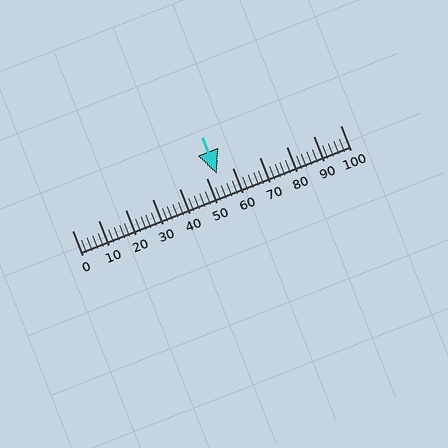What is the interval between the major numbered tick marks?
The major tick marks are spaced 10 units apart.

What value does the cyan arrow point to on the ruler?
The cyan arrow points to approximately 54.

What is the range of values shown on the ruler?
The ruler shows values from 0 to 100.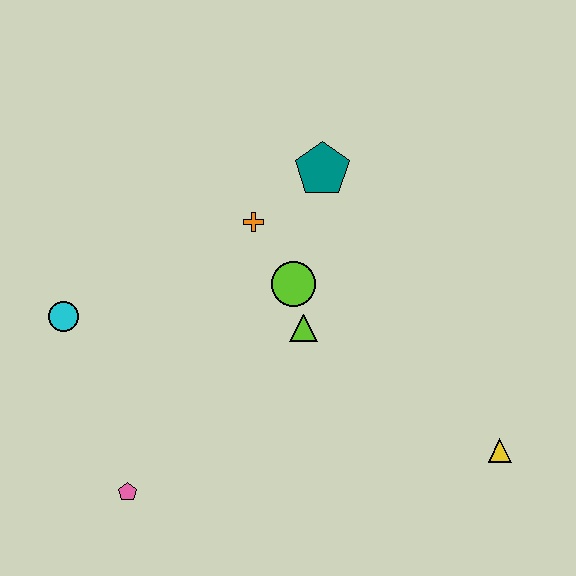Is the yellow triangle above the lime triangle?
No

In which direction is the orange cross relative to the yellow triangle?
The orange cross is to the left of the yellow triangle.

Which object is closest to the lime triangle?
The lime circle is closest to the lime triangle.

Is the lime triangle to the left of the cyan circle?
No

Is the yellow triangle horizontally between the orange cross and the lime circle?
No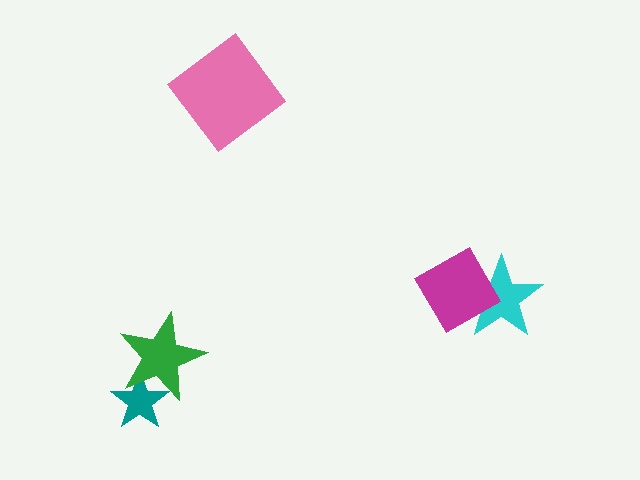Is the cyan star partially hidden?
Yes, it is partially covered by another shape.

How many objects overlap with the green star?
1 object overlaps with the green star.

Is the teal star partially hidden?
Yes, it is partially covered by another shape.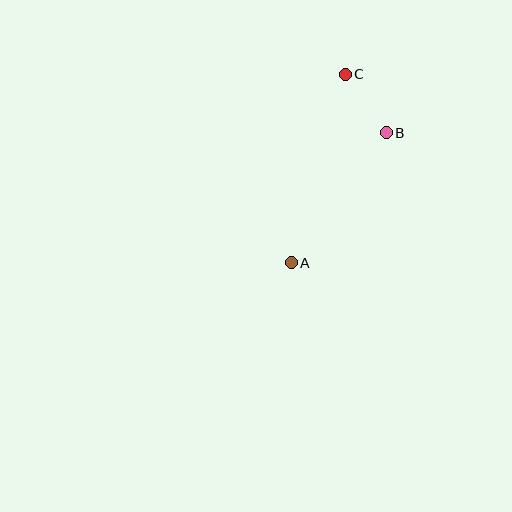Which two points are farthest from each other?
Points A and C are farthest from each other.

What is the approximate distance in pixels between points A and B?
The distance between A and B is approximately 161 pixels.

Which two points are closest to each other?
Points B and C are closest to each other.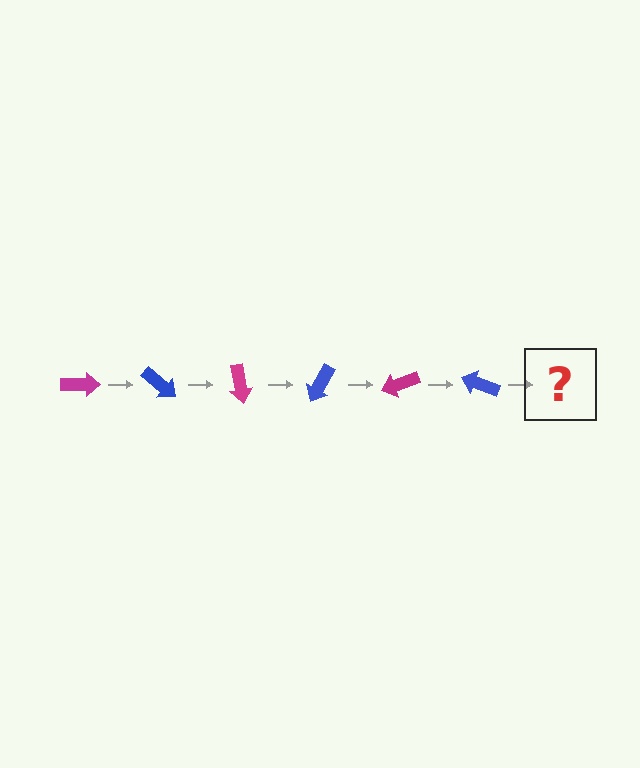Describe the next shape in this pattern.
It should be a magenta arrow, rotated 240 degrees from the start.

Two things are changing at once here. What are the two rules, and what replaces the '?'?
The two rules are that it rotates 40 degrees each step and the color cycles through magenta and blue. The '?' should be a magenta arrow, rotated 240 degrees from the start.